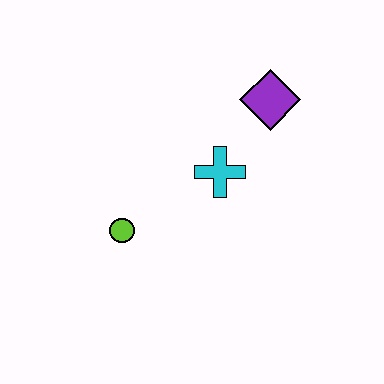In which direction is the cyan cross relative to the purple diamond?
The cyan cross is below the purple diamond.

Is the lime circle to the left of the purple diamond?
Yes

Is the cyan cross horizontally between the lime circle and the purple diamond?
Yes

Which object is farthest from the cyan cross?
The lime circle is farthest from the cyan cross.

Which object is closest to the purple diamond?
The cyan cross is closest to the purple diamond.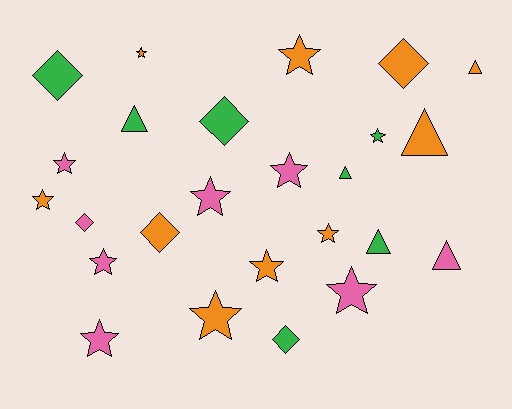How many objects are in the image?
There are 25 objects.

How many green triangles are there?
There are 3 green triangles.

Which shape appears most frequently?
Star, with 13 objects.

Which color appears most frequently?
Orange, with 10 objects.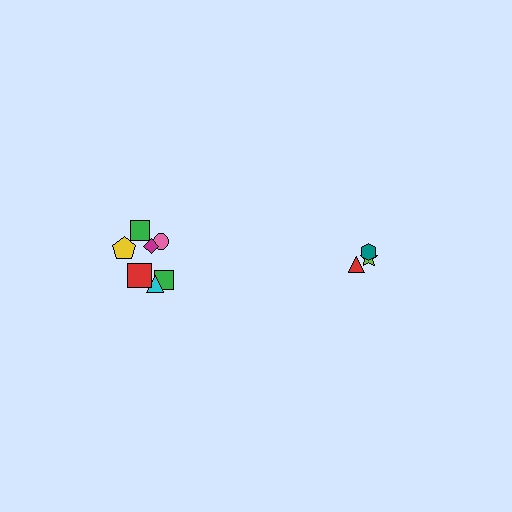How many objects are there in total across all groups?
There are 10 objects.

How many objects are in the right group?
There are 3 objects.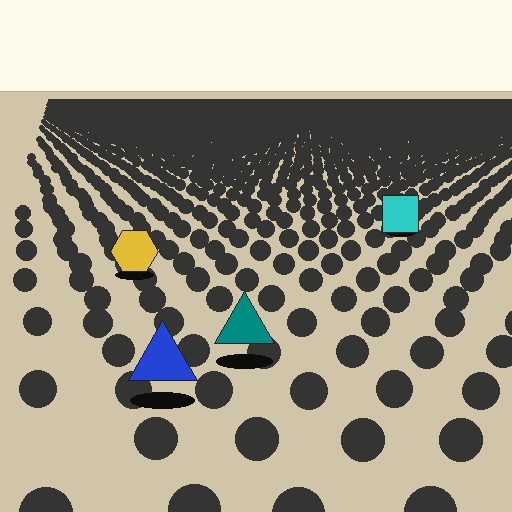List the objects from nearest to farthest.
From nearest to farthest: the blue triangle, the teal triangle, the yellow hexagon, the cyan square.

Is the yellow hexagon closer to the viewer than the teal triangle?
No. The teal triangle is closer — you can tell from the texture gradient: the ground texture is coarser near it.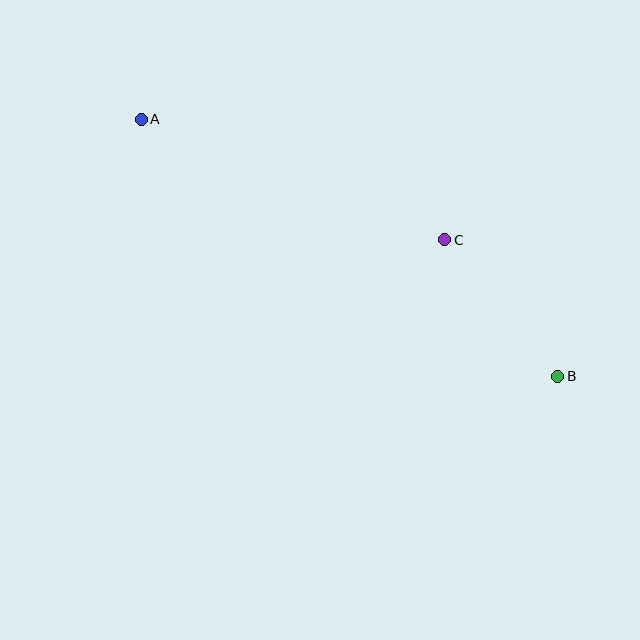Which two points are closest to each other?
Points B and C are closest to each other.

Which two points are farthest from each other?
Points A and B are farthest from each other.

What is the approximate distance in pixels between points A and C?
The distance between A and C is approximately 327 pixels.